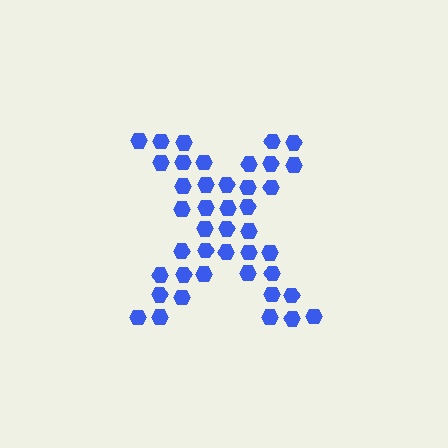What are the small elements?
The small elements are hexagons.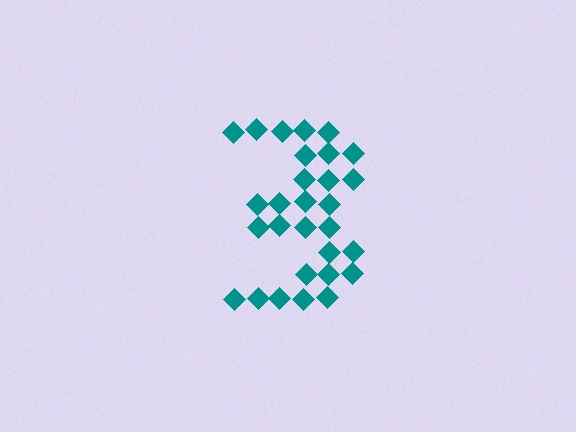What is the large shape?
The large shape is the digit 3.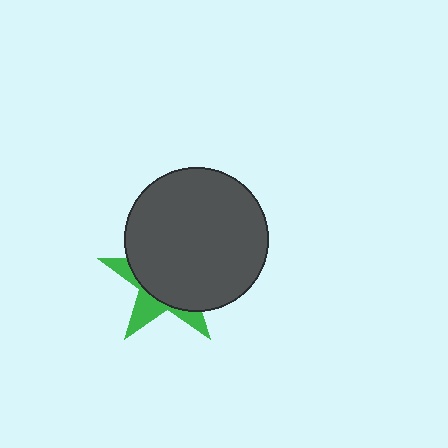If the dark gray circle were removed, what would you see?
You would see the complete green star.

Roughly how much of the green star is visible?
A small part of it is visible (roughly 31%).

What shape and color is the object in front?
The object in front is a dark gray circle.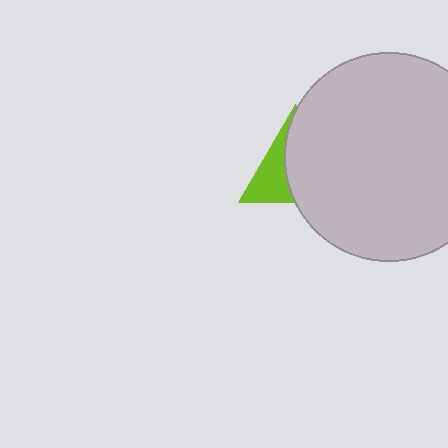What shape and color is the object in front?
The object in front is a light gray circle.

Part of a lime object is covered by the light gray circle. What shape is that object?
It is a triangle.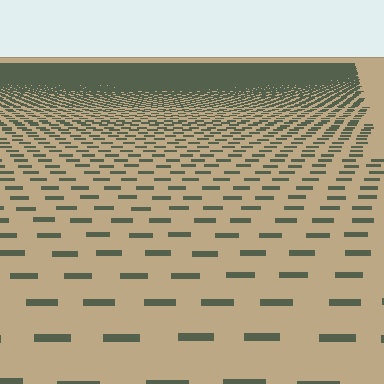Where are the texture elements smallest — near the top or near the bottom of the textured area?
Near the top.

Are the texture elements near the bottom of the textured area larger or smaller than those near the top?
Larger. Near the bottom, elements are closer to the viewer and appear at a bigger on-screen size.